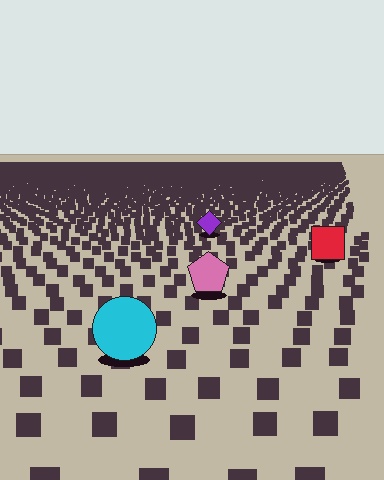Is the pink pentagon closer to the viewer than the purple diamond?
Yes. The pink pentagon is closer — you can tell from the texture gradient: the ground texture is coarser near it.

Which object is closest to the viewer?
The cyan circle is closest. The texture marks near it are larger and more spread out.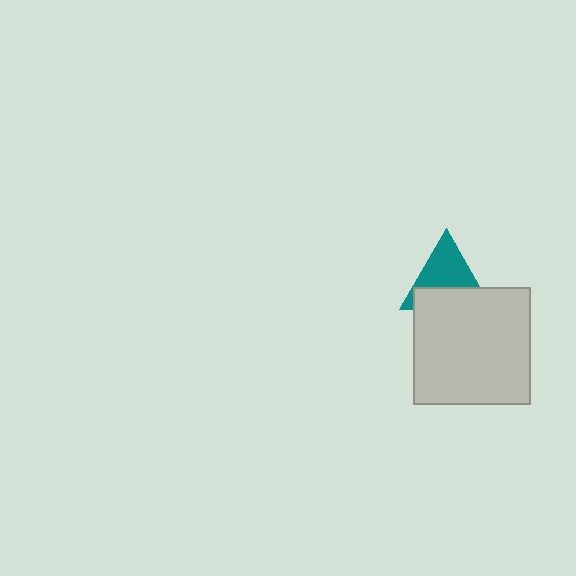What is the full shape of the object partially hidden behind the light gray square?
The partially hidden object is a teal triangle.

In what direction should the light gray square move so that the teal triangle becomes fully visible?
The light gray square should move down. That is the shortest direction to clear the overlap and leave the teal triangle fully visible.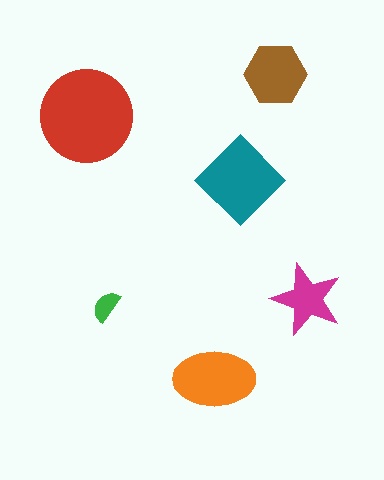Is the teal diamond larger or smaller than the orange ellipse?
Larger.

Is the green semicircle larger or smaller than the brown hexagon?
Smaller.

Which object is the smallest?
The green semicircle.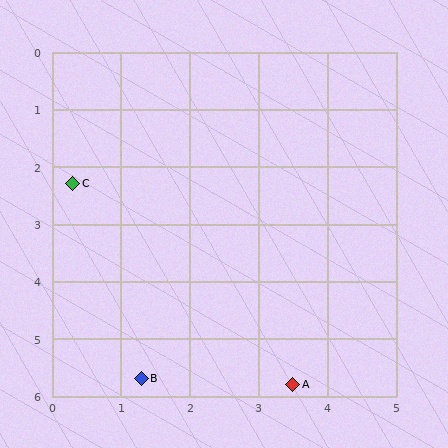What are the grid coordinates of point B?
Point B is at approximately (1.3, 5.7).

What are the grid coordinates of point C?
Point C is at approximately (0.3, 2.3).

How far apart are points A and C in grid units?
Points A and C are about 4.7 grid units apart.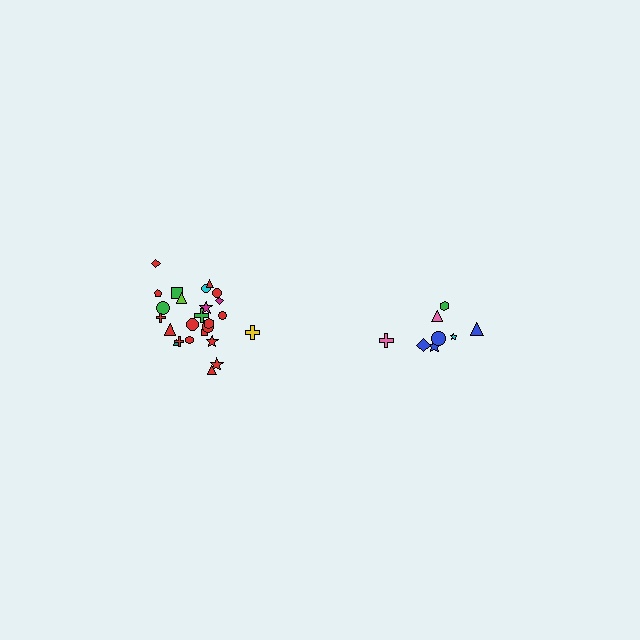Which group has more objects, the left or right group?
The left group.